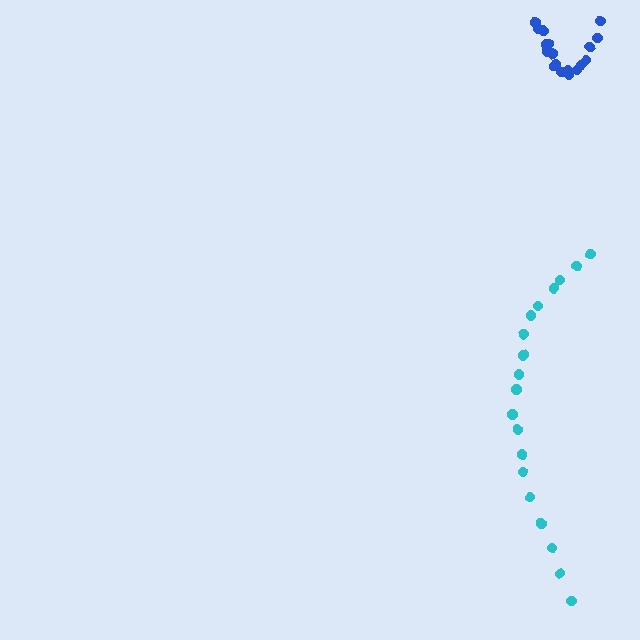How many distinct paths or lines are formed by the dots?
There are 2 distinct paths.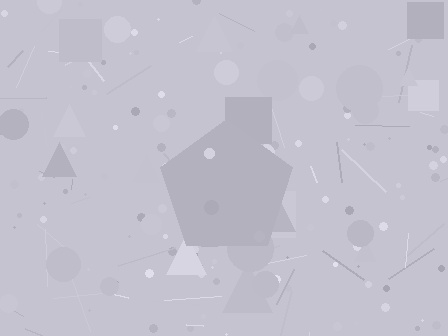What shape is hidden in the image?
A pentagon is hidden in the image.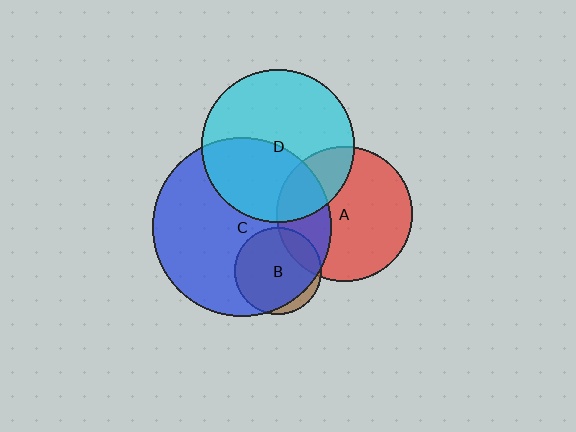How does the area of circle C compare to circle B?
Approximately 4.2 times.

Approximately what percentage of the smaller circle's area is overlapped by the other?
Approximately 20%.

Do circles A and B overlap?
Yes.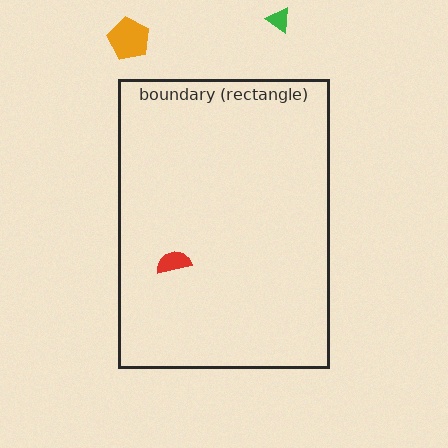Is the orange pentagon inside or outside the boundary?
Outside.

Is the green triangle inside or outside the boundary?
Outside.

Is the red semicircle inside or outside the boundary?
Inside.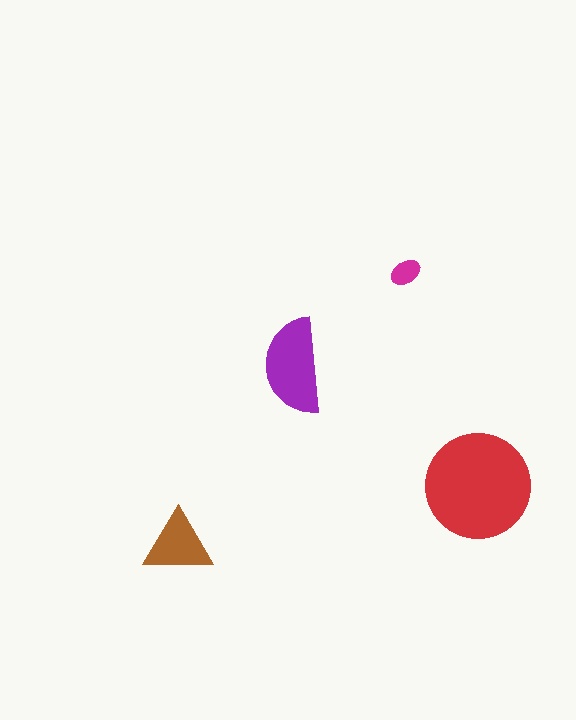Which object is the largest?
The red circle.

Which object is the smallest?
The magenta ellipse.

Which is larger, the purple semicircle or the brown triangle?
The purple semicircle.